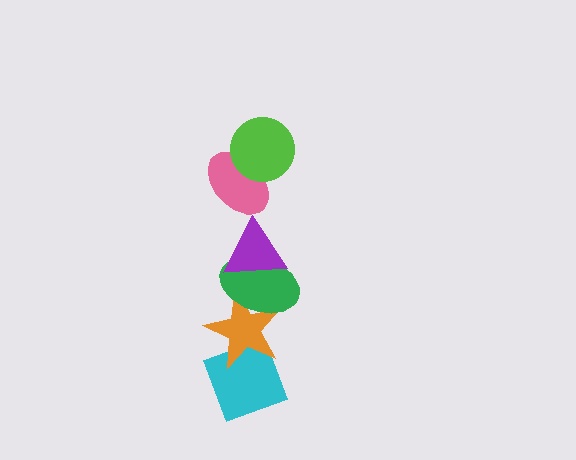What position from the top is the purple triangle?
The purple triangle is 3rd from the top.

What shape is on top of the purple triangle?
The pink ellipse is on top of the purple triangle.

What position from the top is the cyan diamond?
The cyan diamond is 6th from the top.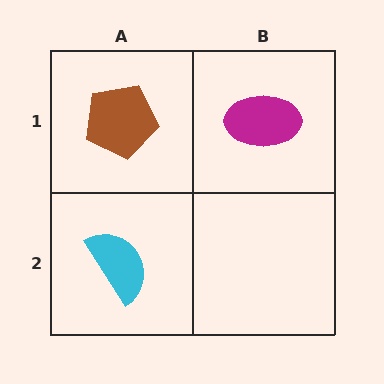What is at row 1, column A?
A brown pentagon.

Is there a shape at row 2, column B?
No, that cell is empty.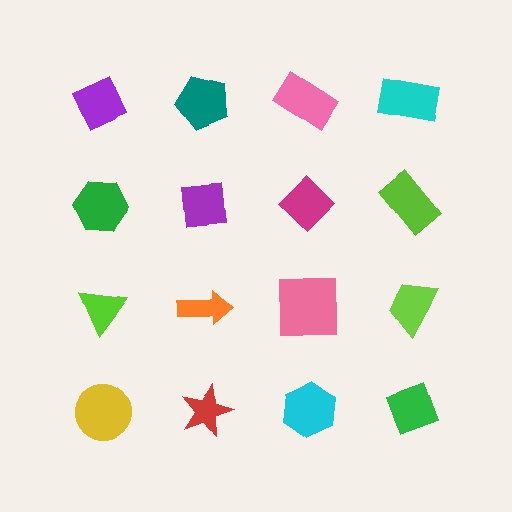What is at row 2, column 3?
A magenta diamond.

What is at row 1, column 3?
A pink rectangle.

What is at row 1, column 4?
A cyan rectangle.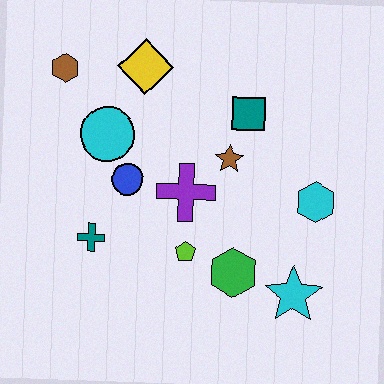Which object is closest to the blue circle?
The cyan circle is closest to the blue circle.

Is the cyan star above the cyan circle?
No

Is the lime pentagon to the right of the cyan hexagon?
No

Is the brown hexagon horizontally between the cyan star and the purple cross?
No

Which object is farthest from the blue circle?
The cyan star is farthest from the blue circle.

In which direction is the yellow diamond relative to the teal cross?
The yellow diamond is above the teal cross.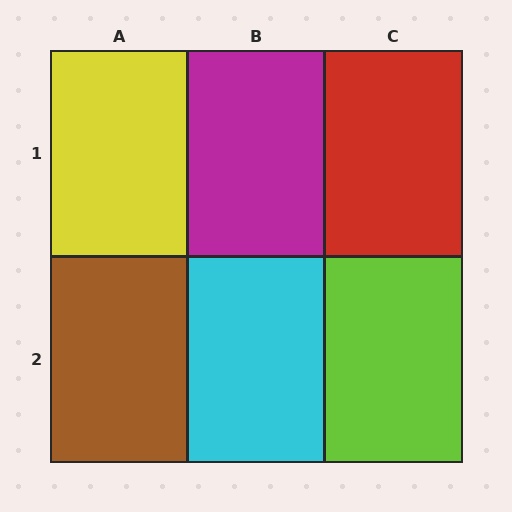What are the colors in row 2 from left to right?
Brown, cyan, lime.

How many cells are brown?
1 cell is brown.